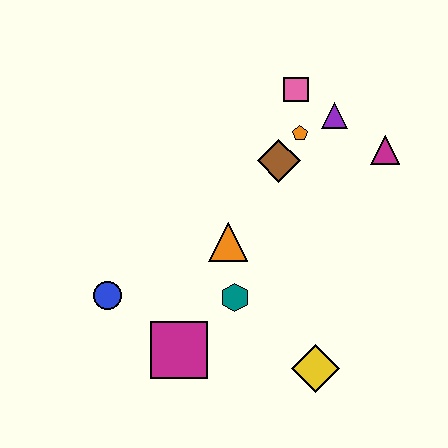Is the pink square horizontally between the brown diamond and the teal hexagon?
No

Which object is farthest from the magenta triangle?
The blue circle is farthest from the magenta triangle.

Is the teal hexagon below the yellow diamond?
No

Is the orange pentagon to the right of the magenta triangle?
No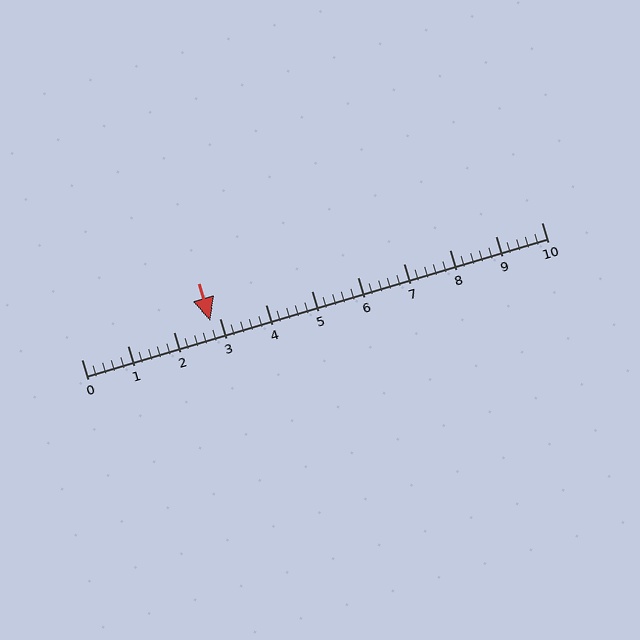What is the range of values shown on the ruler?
The ruler shows values from 0 to 10.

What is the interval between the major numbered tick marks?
The major tick marks are spaced 1 units apart.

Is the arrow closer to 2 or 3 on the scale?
The arrow is closer to 3.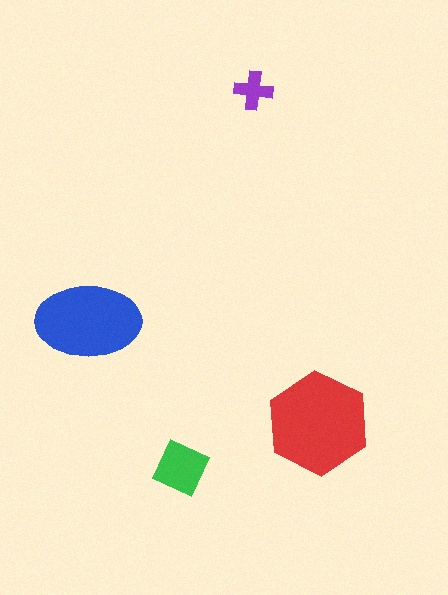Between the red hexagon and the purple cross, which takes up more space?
The red hexagon.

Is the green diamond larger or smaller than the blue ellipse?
Smaller.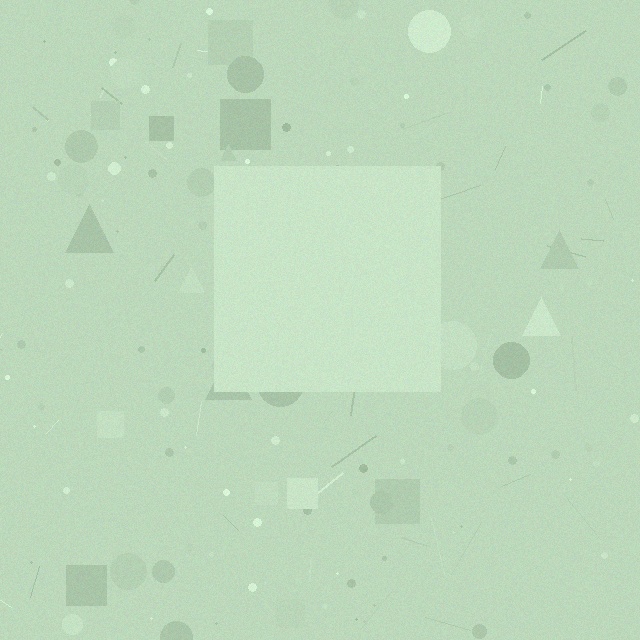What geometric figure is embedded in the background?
A square is embedded in the background.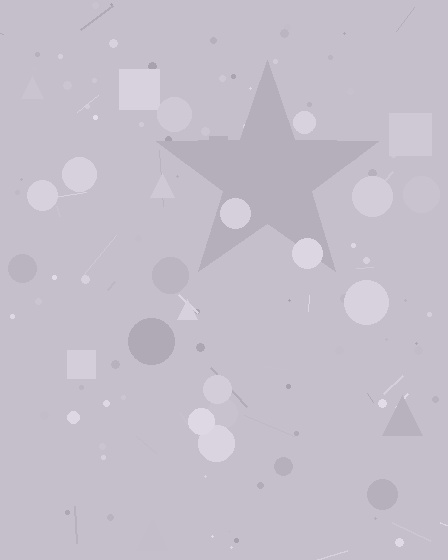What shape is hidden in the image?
A star is hidden in the image.